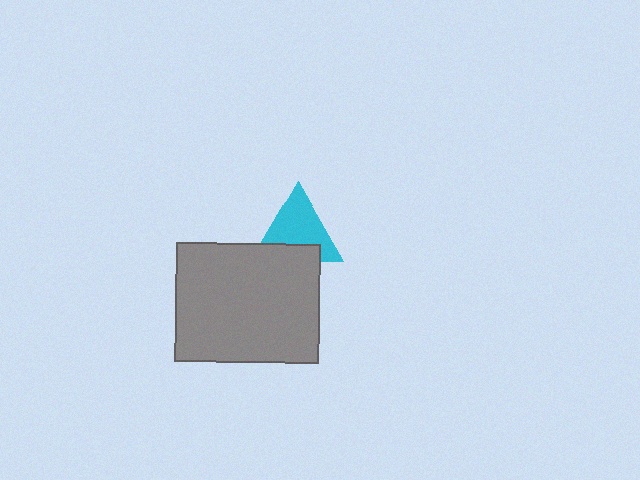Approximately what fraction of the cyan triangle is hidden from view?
Roughly 31% of the cyan triangle is hidden behind the gray rectangle.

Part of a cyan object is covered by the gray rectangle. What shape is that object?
It is a triangle.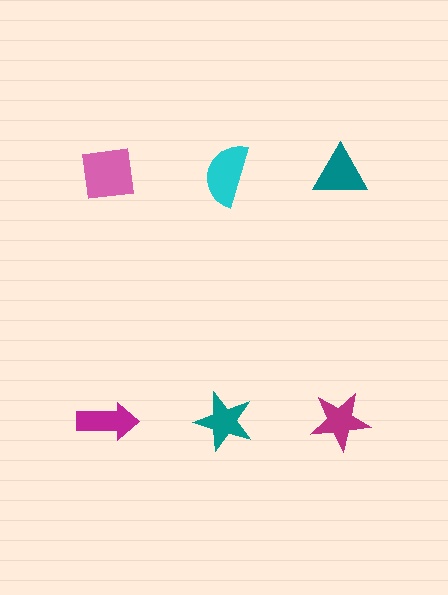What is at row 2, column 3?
A magenta star.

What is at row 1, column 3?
A teal triangle.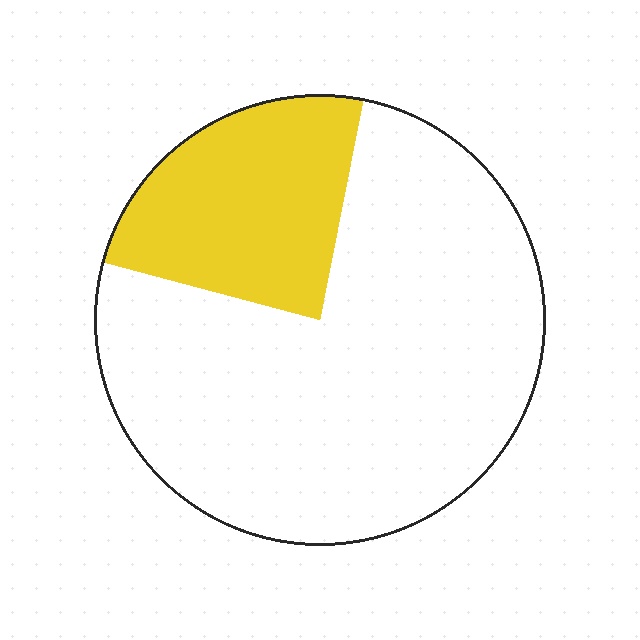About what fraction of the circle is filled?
About one quarter (1/4).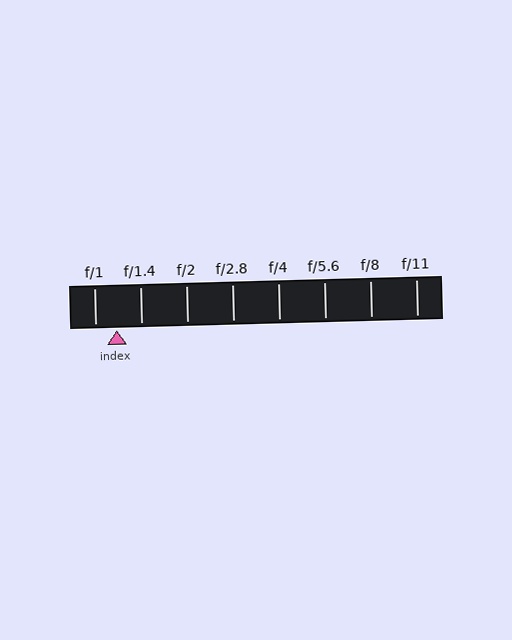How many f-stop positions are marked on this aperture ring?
There are 8 f-stop positions marked.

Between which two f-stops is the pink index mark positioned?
The index mark is between f/1 and f/1.4.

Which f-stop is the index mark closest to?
The index mark is closest to f/1.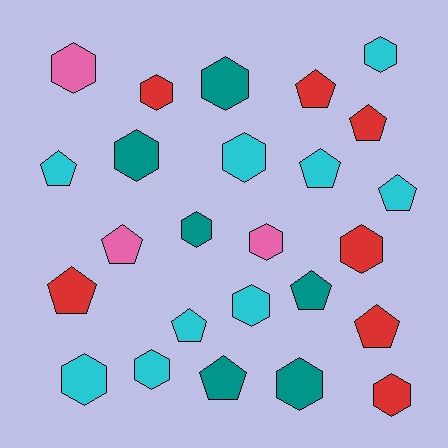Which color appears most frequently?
Cyan, with 9 objects.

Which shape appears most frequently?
Hexagon, with 14 objects.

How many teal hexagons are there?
There are 4 teal hexagons.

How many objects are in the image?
There are 25 objects.